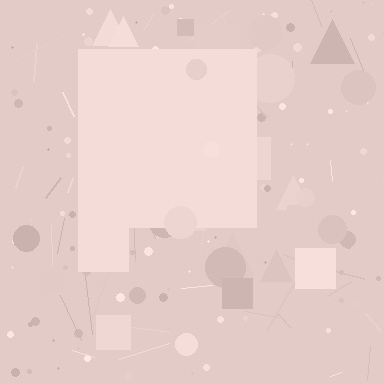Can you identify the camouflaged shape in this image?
The camouflaged shape is a square.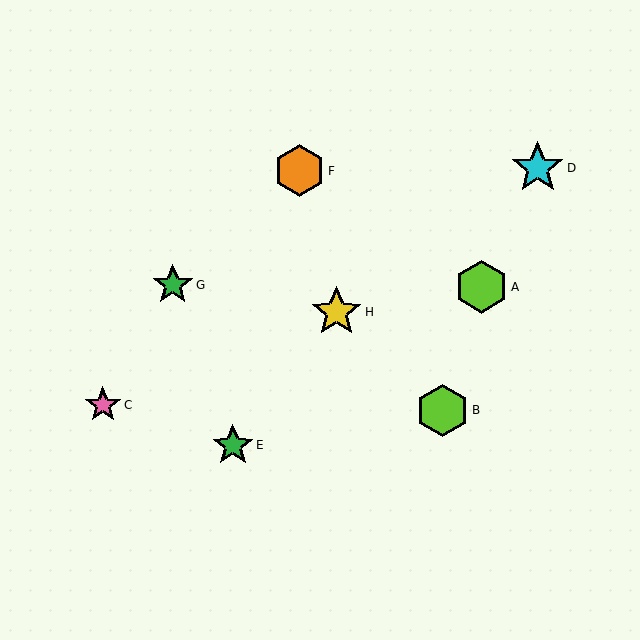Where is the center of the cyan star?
The center of the cyan star is at (538, 168).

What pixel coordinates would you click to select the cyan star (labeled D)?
Click at (538, 168) to select the cyan star D.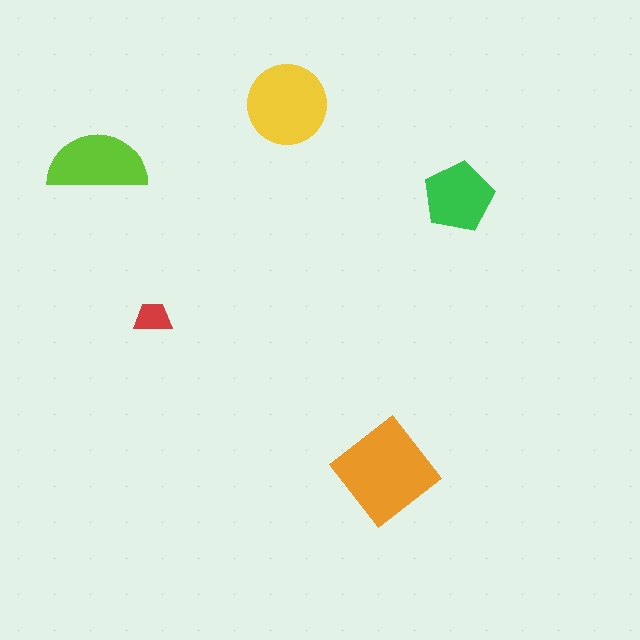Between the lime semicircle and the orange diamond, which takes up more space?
The orange diamond.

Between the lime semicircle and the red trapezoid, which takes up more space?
The lime semicircle.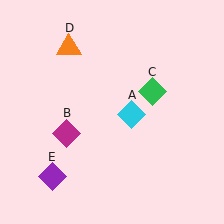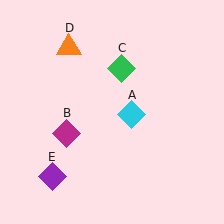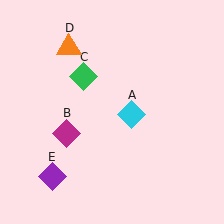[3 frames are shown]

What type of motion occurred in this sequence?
The green diamond (object C) rotated counterclockwise around the center of the scene.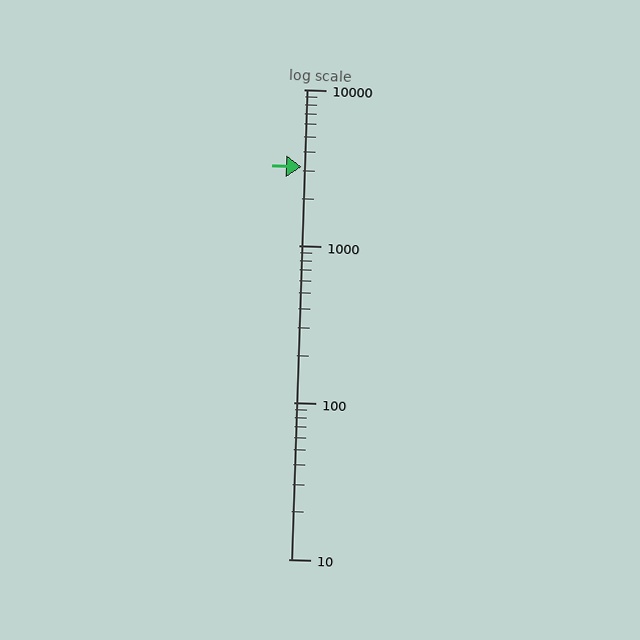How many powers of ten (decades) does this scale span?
The scale spans 3 decades, from 10 to 10000.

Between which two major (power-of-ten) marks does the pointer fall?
The pointer is between 1000 and 10000.